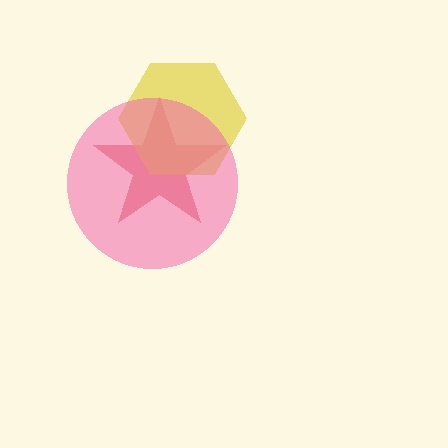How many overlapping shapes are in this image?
There are 3 overlapping shapes in the image.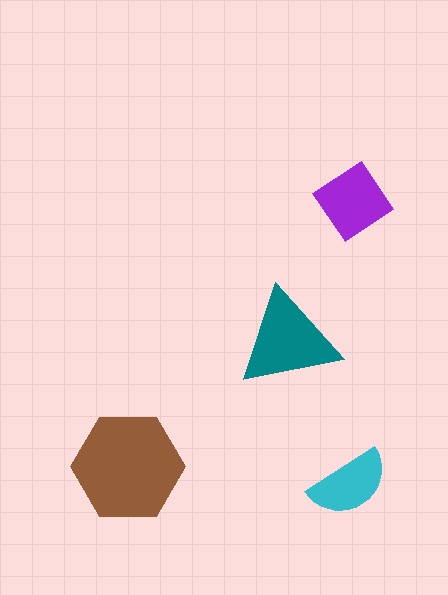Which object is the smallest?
The cyan semicircle.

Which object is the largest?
The brown hexagon.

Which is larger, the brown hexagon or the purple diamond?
The brown hexagon.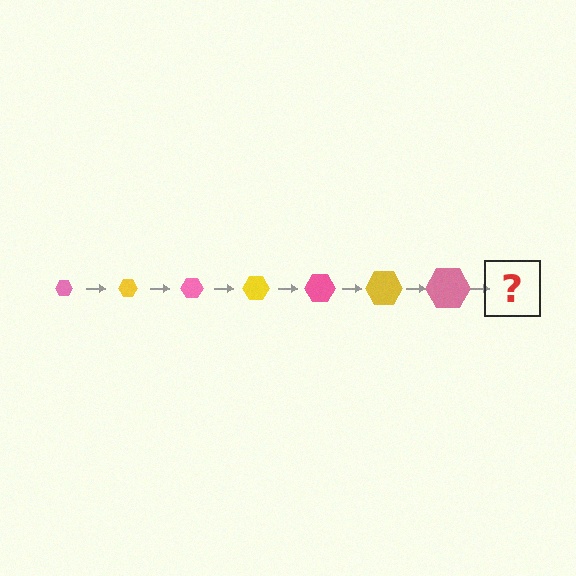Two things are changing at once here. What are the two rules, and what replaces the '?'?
The two rules are that the hexagon grows larger each step and the color cycles through pink and yellow. The '?' should be a yellow hexagon, larger than the previous one.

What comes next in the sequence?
The next element should be a yellow hexagon, larger than the previous one.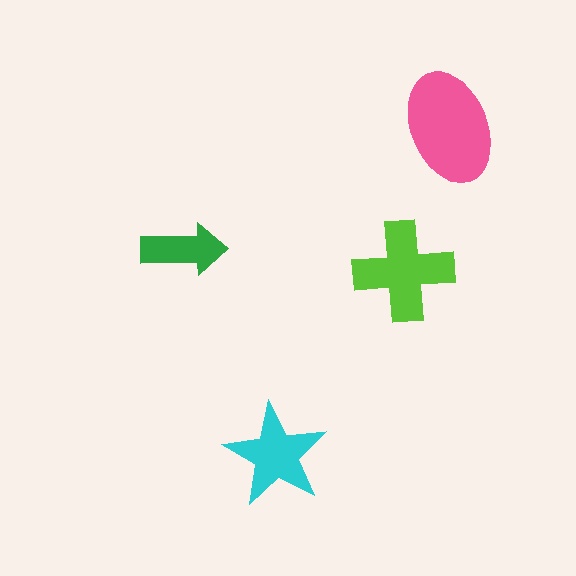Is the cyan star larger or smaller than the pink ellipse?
Smaller.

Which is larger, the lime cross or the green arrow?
The lime cross.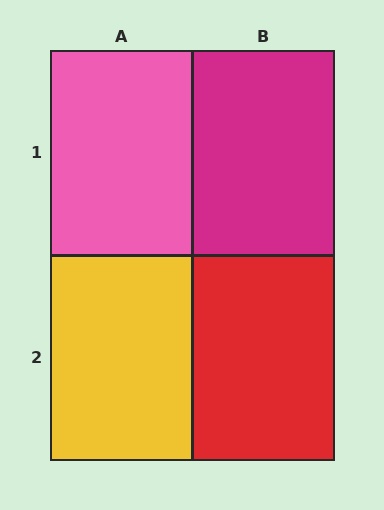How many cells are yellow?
1 cell is yellow.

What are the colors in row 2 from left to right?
Yellow, red.